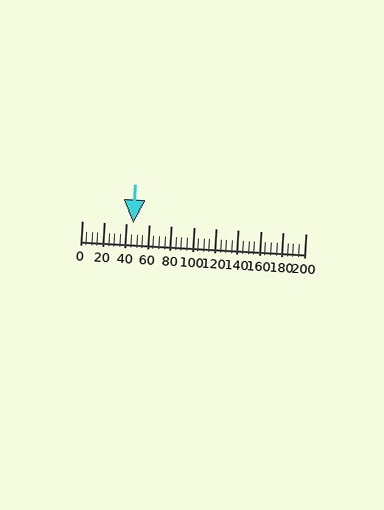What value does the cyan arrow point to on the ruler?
The cyan arrow points to approximately 46.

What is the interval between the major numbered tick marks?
The major tick marks are spaced 20 units apart.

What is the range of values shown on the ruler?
The ruler shows values from 0 to 200.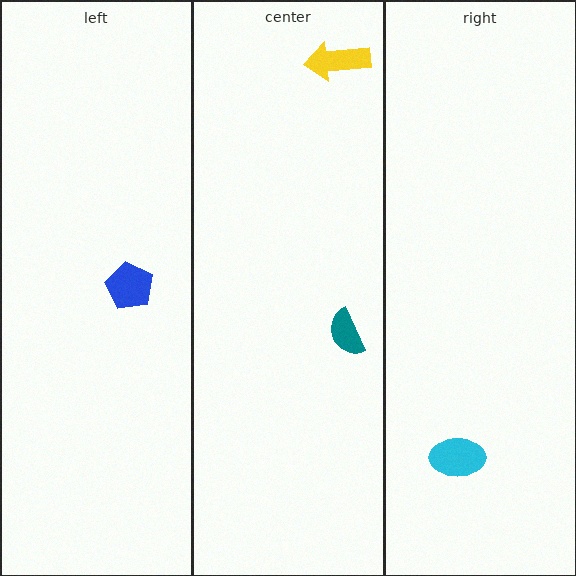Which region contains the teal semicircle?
The center region.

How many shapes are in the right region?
1.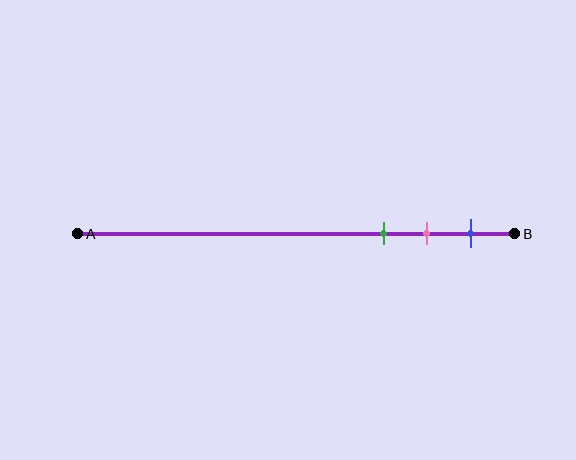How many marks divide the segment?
There are 3 marks dividing the segment.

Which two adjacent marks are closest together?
The pink and blue marks are the closest adjacent pair.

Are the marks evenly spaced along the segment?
Yes, the marks are approximately evenly spaced.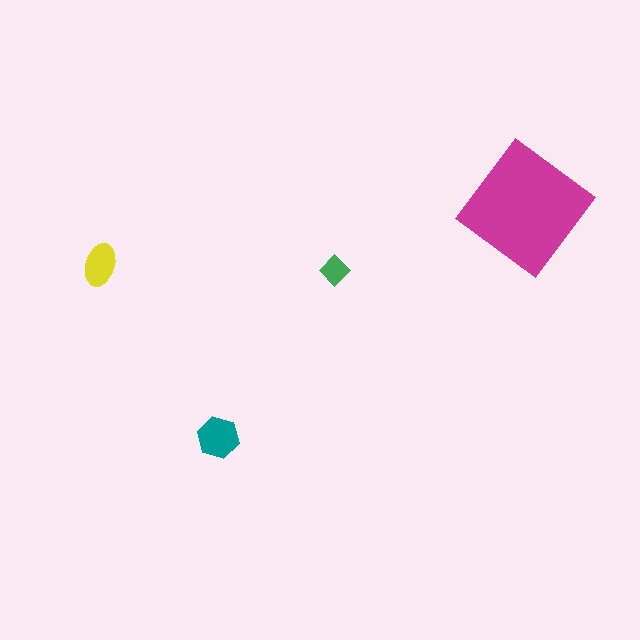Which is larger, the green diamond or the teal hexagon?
The teal hexagon.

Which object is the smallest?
The green diamond.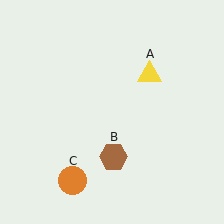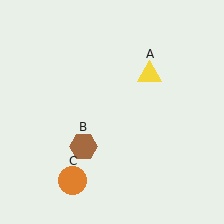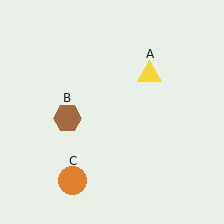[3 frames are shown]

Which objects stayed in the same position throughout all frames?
Yellow triangle (object A) and orange circle (object C) remained stationary.